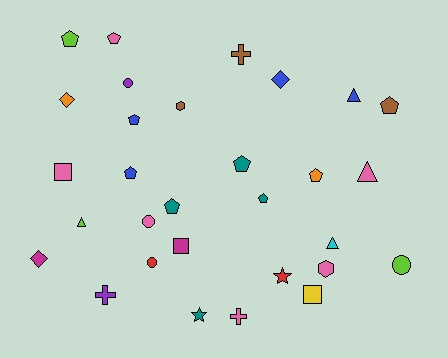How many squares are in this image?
There are 3 squares.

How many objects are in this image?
There are 30 objects.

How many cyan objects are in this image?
There is 1 cyan object.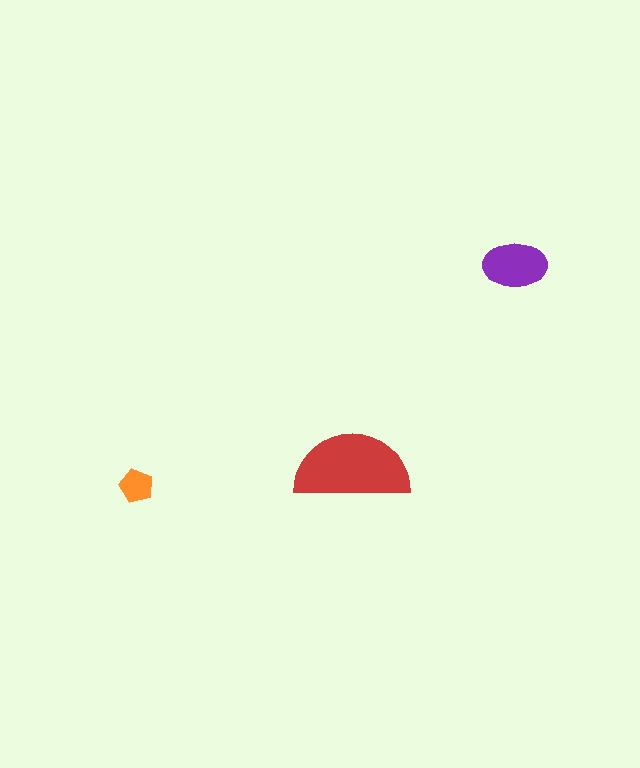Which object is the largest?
The red semicircle.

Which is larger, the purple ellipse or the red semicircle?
The red semicircle.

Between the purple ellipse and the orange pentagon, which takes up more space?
The purple ellipse.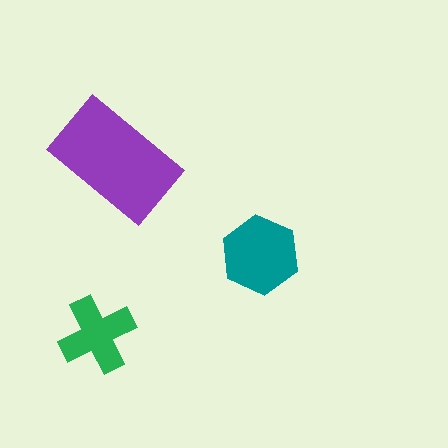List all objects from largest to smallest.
The purple rectangle, the teal hexagon, the green cross.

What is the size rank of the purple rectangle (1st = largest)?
1st.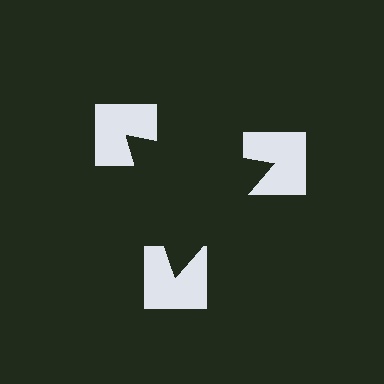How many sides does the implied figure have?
3 sides.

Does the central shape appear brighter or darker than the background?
It typically appears slightly darker than the background, even though no actual brightness change is drawn.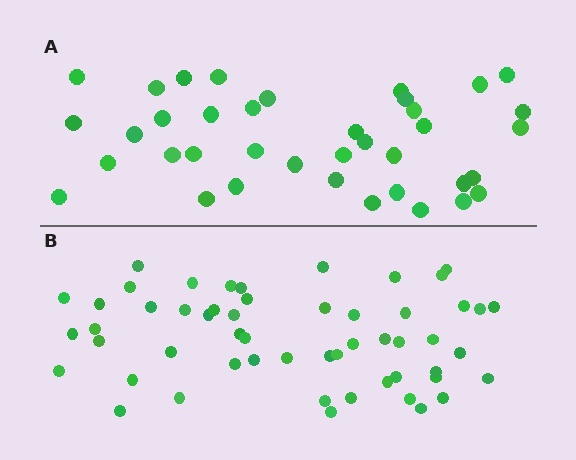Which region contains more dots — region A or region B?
Region B (the bottom region) has more dots.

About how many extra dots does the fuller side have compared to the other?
Region B has approximately 15 more dots than region A.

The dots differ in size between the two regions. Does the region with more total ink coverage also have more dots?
No. Region A has more total ink coverage because its dots are larger, but region B actually contains more individual dots. Total area can be misleading — the number of items is what matters here.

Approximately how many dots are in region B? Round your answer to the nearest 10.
About 50 dots. (The exact count is 54, which rounds to 50.)